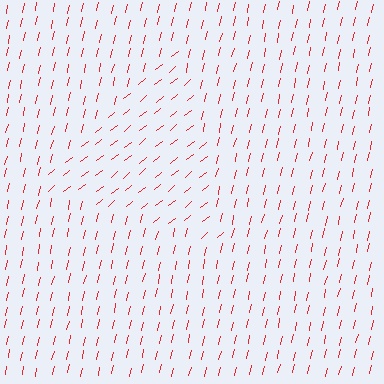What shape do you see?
I see a triangle.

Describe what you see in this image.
The image is filled with small red line segments. A triangle region in the image has lines oriented differently from the surrounding lines, creating a visible texture boundary.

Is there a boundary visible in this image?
Yes, there is a texture boundary formed by a change in line orientation.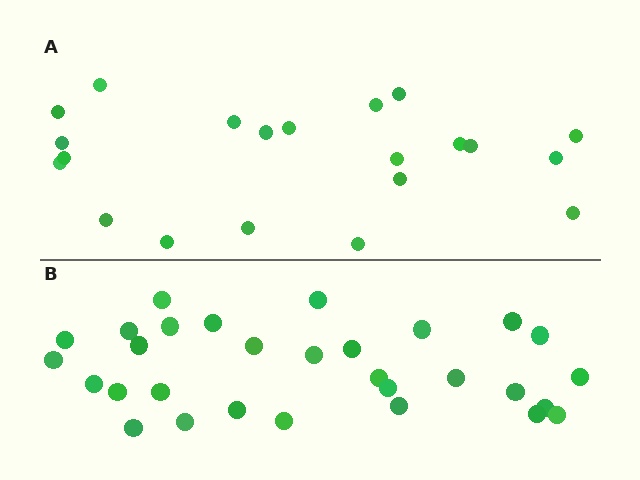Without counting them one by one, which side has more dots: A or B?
Region B (the bottom region) has more dots.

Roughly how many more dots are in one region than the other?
Region B has roughly 8 or so more dots than region A.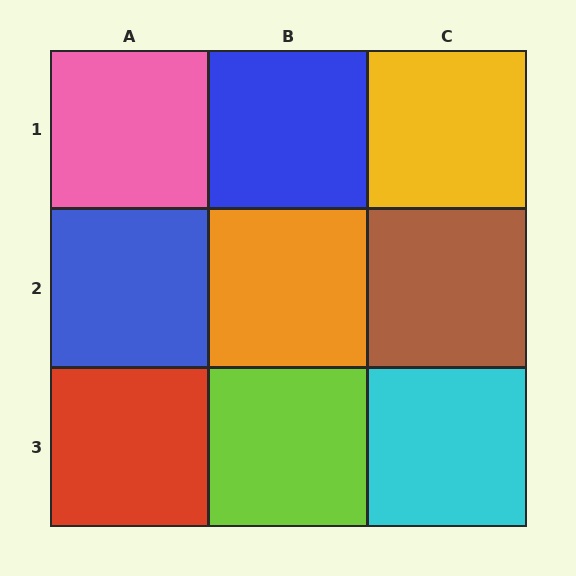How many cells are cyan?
1 cell is cyan.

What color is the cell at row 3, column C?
Cyan.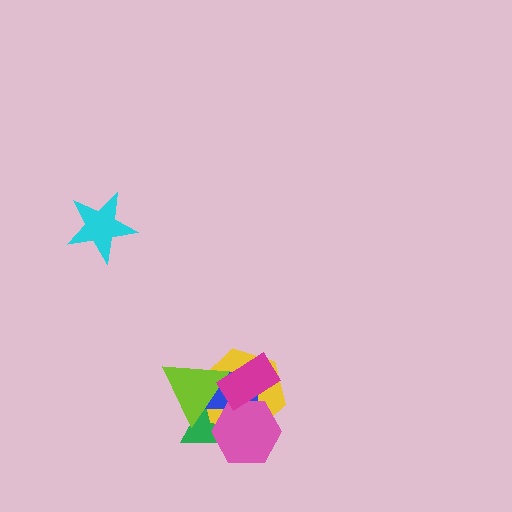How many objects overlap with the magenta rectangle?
5 objects overlap with the magenta rectangle.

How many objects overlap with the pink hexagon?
4 objects overlap with the pink hexagon.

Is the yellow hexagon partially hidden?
Yes, it is partially covered by another shape.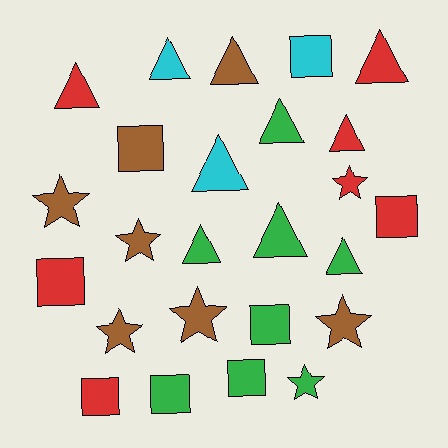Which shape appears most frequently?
Triangle, with 10 objects.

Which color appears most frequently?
Green, with 8 objects.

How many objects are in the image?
There are 25 objects.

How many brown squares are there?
There is 1 brown square.